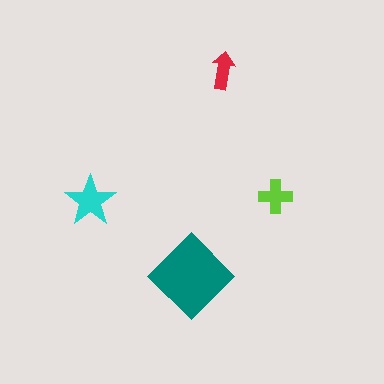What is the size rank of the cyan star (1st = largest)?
2nd.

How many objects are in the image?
There are 4 objects in the image.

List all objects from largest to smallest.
The teal diamond, the cyan star, the lime cross, the red arrow.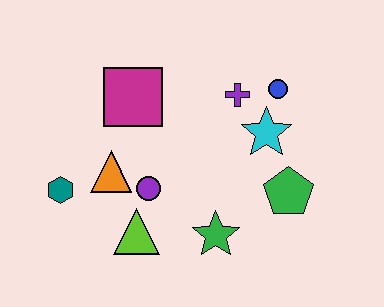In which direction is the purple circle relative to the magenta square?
The purple circle is below the magenta square.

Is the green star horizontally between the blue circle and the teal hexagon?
Yes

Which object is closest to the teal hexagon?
The orange triangle is closest to the teal hexagon.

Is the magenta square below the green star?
No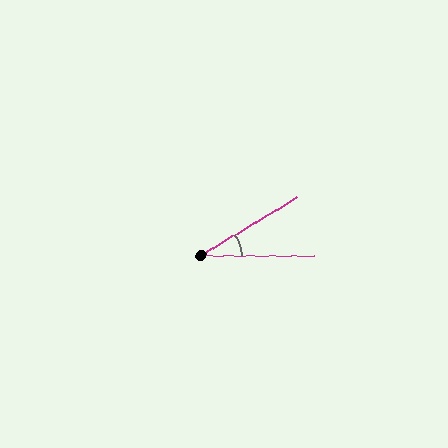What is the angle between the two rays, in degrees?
Approximately 31 degrees.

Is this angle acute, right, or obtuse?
It is acute.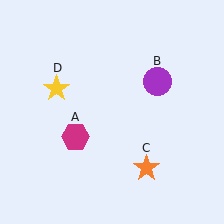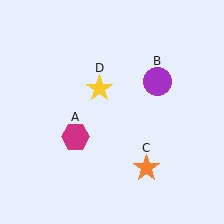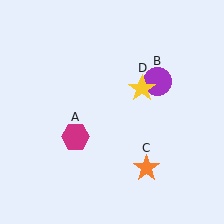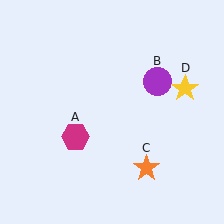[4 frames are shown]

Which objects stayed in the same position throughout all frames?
Magenta hexagon (object A) and purple circle (object B) and orange star (object C) remained stationary.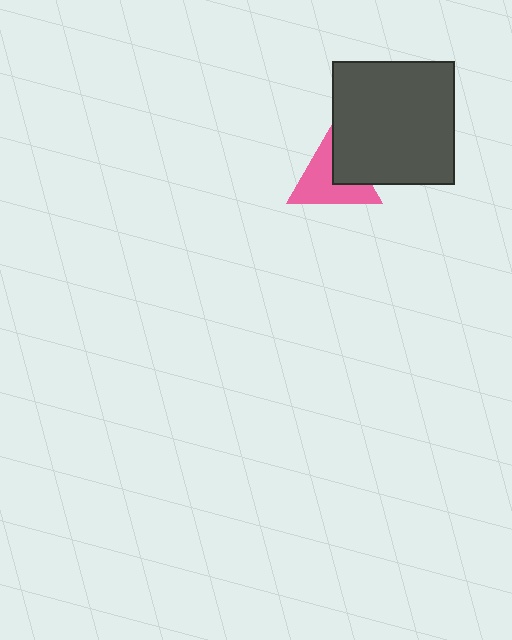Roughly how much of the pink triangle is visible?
About half of it is visible (roughly 64%).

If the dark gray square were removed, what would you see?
You would see the complete pink triangle.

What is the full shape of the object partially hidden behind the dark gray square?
The partially hidden object is a pink triangle.